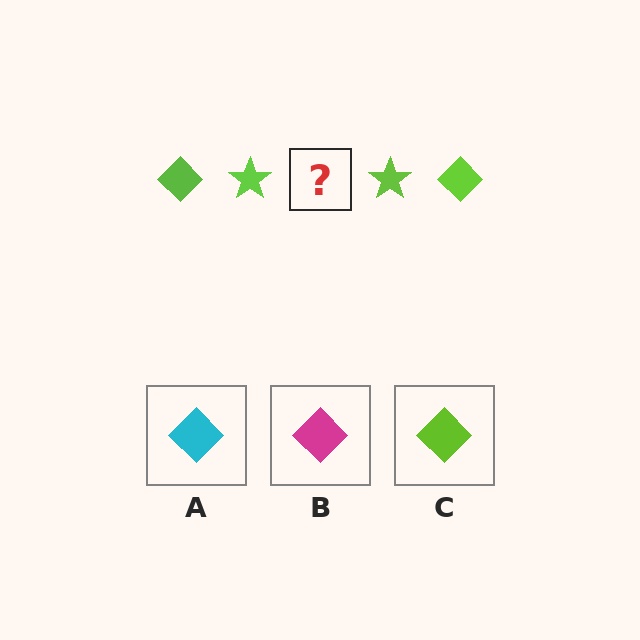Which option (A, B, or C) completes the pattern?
C.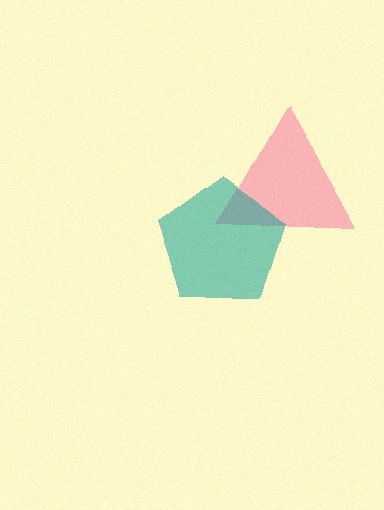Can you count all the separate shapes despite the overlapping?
Yes, there are 2 separate shapes.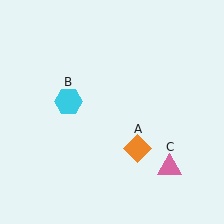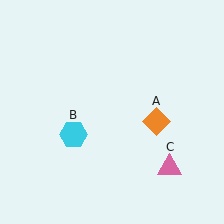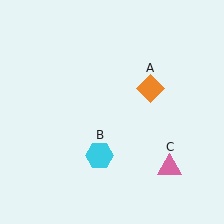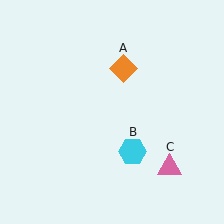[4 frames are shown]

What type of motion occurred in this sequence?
The orange diamond (object A), cyan hexagon (object B) rotated counterclockwise around the center of the scene.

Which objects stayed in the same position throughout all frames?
Pink triangle (object C) remained stationary.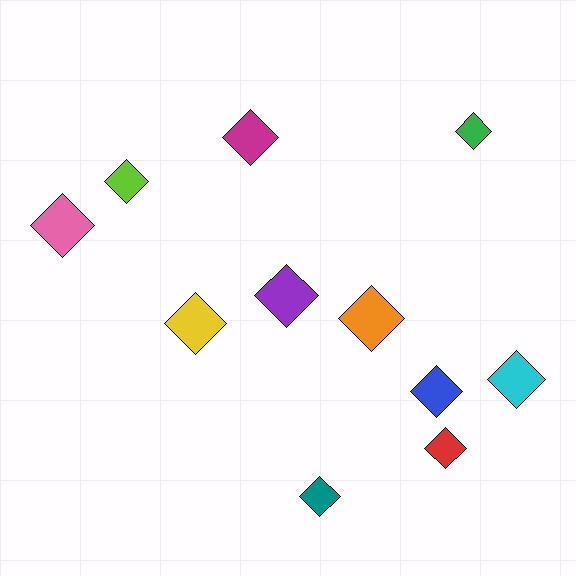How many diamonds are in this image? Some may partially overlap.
There are 11 diamonds.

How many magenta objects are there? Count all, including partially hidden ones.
There is 1 magenta object.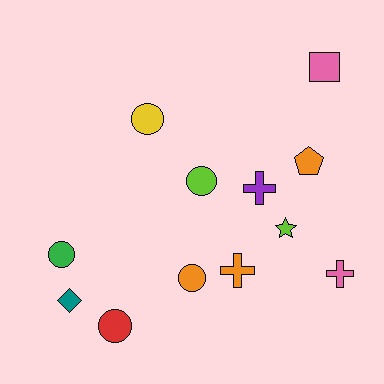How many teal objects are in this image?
There is 1 teal object.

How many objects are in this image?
There are 12 objects.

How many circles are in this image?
There are 5 circles.